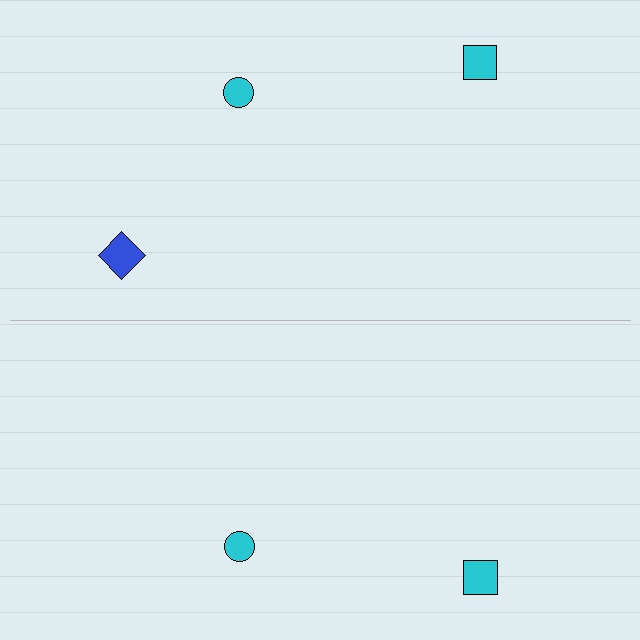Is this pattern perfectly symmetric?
No, the pattern is not perfectly symmetric. A blue diamond is missing from the bottom side.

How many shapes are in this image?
There are 5 shapes in this image.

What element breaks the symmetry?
A blue diamond is missing from the bottom side.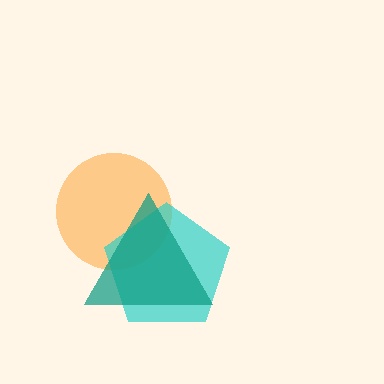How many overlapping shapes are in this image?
There are 3 overlapping shapes in the image.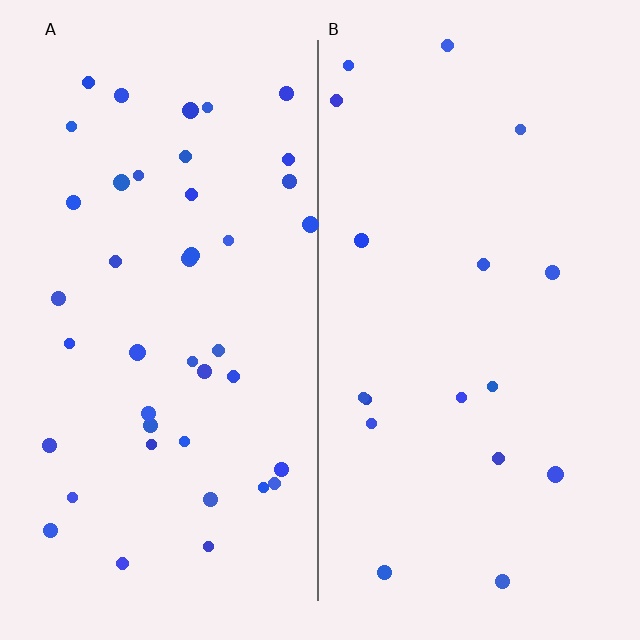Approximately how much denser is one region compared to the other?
Approximately 2.4× — region A over region B.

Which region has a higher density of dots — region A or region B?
A (the left).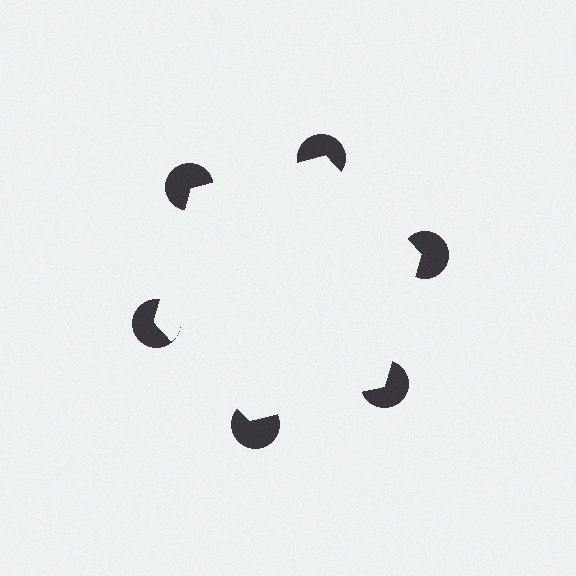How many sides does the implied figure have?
6 sides.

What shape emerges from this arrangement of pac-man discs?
An illusory hexagon — its edges are inferred from the aligned wedge cuts in the pac-man discs, not physically drawn.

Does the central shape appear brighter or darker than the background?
It typically appears slightly brighter than the background, even though no actual brightness change is drawn.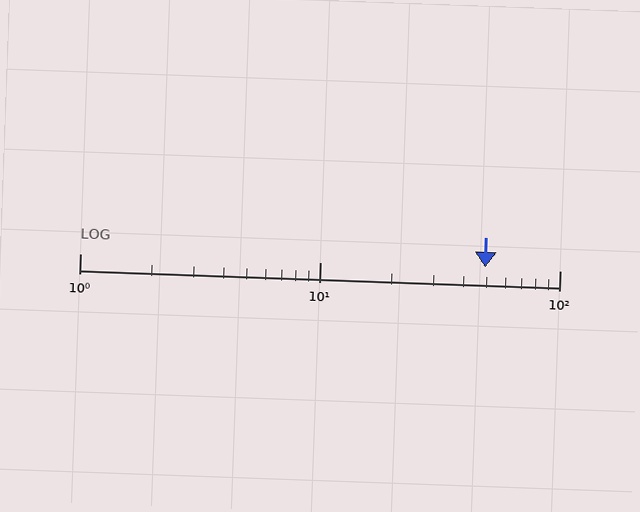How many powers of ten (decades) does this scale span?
The scale spans 2 decades, from 1 to 100.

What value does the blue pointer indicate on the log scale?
The pointer indicates approximately 49.